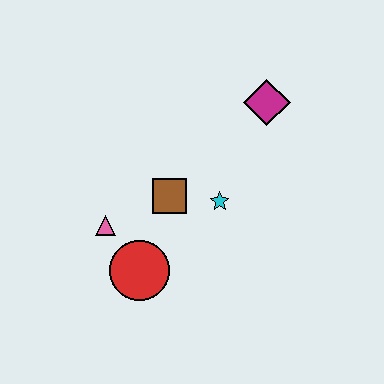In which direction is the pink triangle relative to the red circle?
The pink triangle is above the red circle.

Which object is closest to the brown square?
The cyan star is closest to the brown square.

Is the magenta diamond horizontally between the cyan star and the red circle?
No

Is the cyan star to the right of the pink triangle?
Yes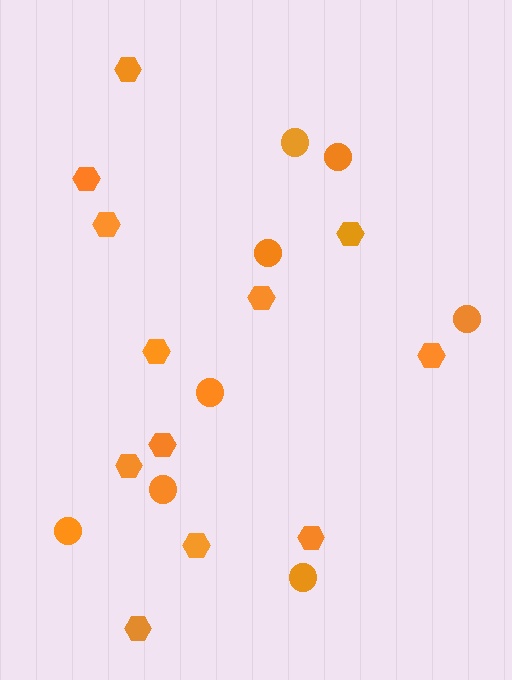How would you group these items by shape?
There are 2 groups: one group of circles (8) and one group of hexagons (12).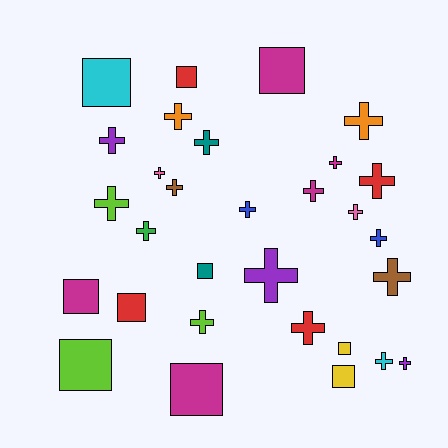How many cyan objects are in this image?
There are 2 cyan objects.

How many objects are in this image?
There are 30 objects.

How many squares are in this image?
There are 10 squares.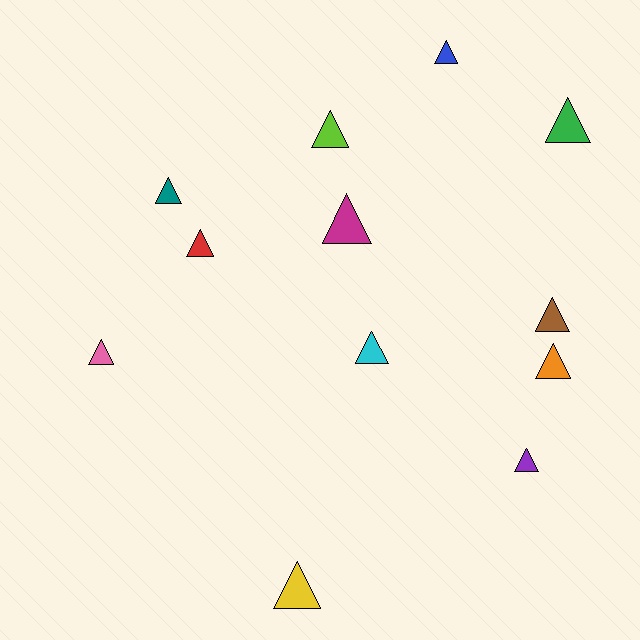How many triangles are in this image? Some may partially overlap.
There are 12 triangles.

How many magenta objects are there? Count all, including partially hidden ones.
There is 1 magenta object.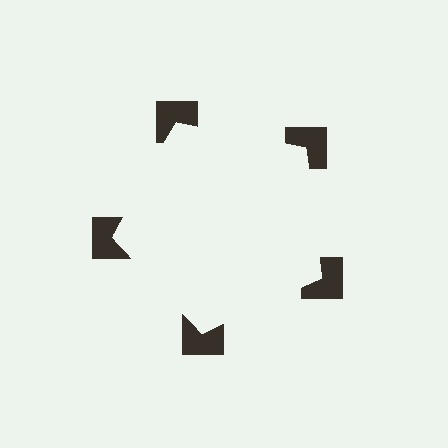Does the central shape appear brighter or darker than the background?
It typically appears slightly brighter than the background, even though no actual brightness change is drawn.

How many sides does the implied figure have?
5 sides.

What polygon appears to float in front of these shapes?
An illusory pentagon — its edges are inferred from the aligned wedge cuts in the notched squares, not physically drawn.